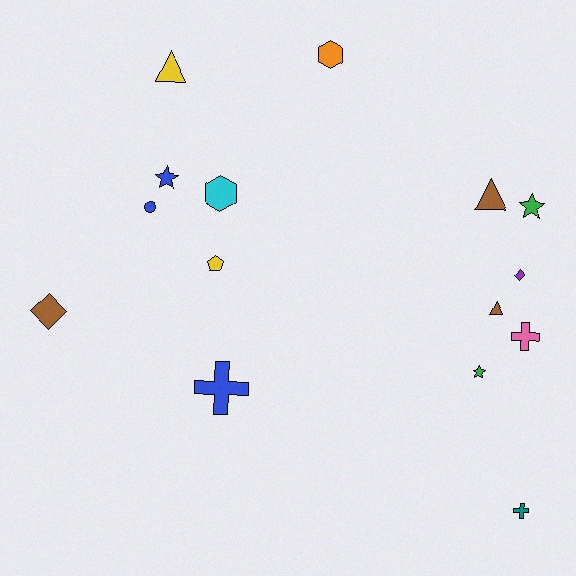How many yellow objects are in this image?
There are 2 yellow objects.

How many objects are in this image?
There are 15 objects.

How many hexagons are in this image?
There are 2 hexagons.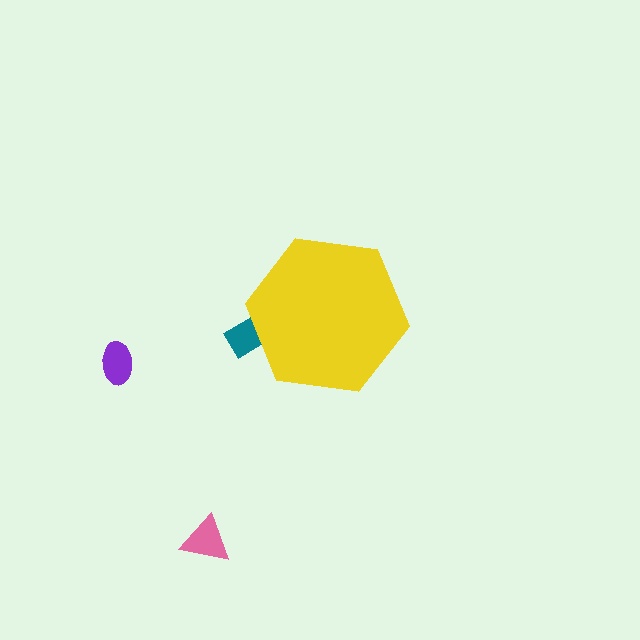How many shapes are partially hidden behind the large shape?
1 shape is partially hidden.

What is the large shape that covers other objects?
A yellow hexagon.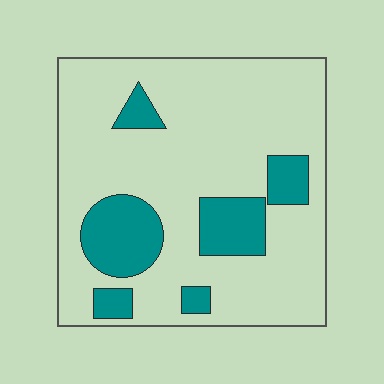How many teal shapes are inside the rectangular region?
6.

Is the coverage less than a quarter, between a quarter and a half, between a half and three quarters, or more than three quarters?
Less than a quarter.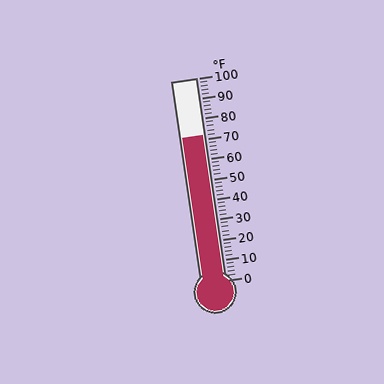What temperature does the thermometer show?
The thermometer shows approximately 72°F.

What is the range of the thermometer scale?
The thermometer scale ranges from 0°F to 100°F.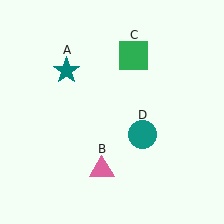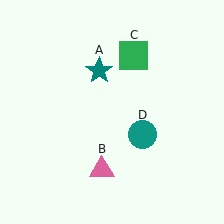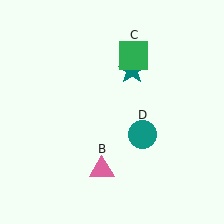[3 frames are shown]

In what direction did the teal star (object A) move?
The teal star (object A) moved right.